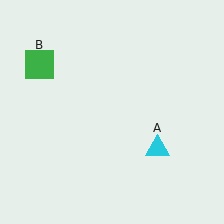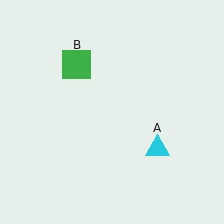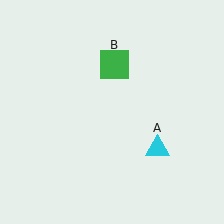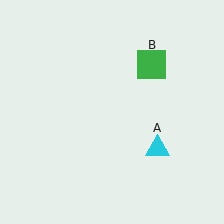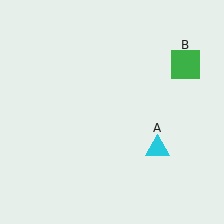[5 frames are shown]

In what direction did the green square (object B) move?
The green square (object B) moved right.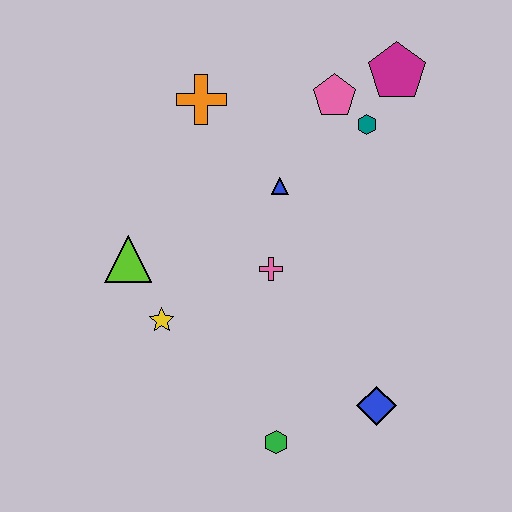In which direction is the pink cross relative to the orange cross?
The pink cross is below the orange cross.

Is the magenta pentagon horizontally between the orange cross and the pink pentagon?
No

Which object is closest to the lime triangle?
The yellow star is closest to the lime triangle.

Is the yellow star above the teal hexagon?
No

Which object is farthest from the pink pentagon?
The green hexagon is farthest from the pink pentagon.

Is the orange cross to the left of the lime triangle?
No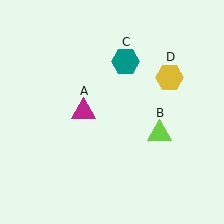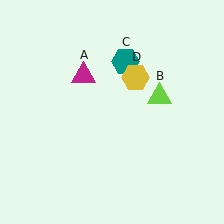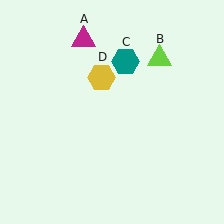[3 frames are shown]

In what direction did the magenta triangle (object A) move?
The magenta triangle (object A) moved up.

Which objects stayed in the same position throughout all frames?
Teal hexagon (object C) remained stationary.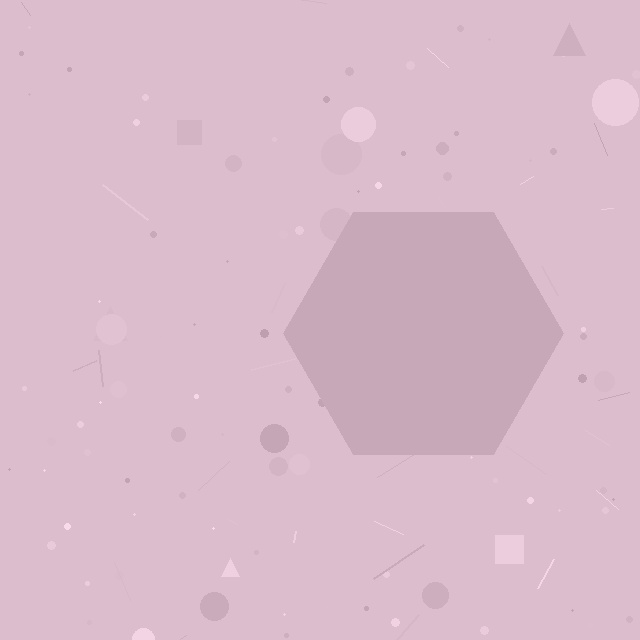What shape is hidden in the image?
A hexagon is hidden in the image.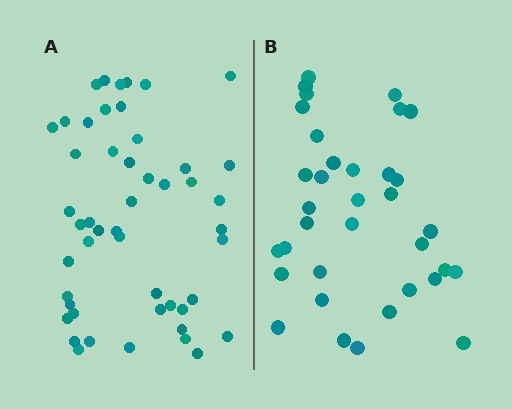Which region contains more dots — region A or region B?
Region A (the left region) has more dots.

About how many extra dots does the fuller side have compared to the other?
Region A has approximately 15 more dots than region B.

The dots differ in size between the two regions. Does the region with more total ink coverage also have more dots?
No. Region B has more total ink coverage because its dots are larger, but region A actually contains more individual dots. Total area can be misleading — the number of items is what matters here.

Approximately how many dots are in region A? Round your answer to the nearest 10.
About 50 dots. (The exact count is 49, which rounds to 50.)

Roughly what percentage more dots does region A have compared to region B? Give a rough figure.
About 40% more.